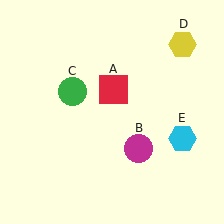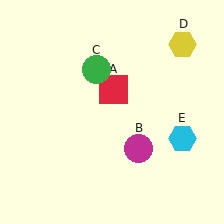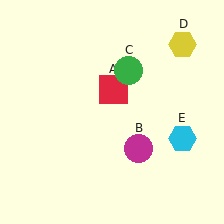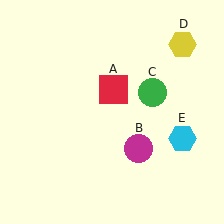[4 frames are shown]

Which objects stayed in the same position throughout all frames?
Red square (object A) and magenta circle (object B) and yellow hexagon (object D) and cyan hexagon (object E) remained stationary.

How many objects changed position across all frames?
1 object changed position: green circle (object C).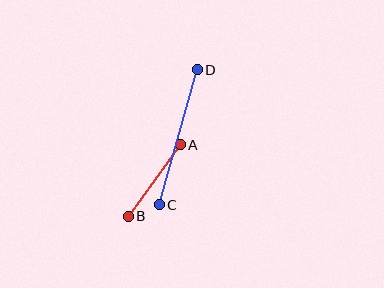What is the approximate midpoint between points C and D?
The midpoint is at approximately (178, 137) pixels.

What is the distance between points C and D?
The distance is approximately 140 pixels.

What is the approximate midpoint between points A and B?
The midpoint is at approximately (154, 180) pixels.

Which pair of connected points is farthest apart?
Points C and D are farthest apart.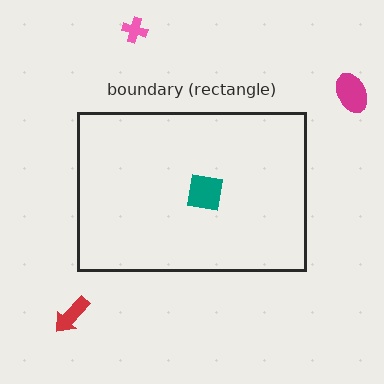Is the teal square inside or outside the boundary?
Inside.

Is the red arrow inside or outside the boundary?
Outside.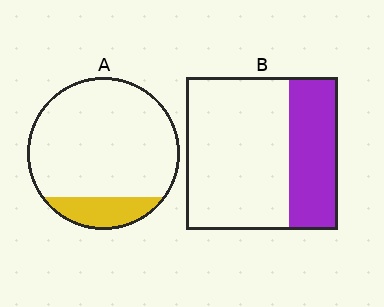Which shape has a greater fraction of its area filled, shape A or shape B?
Shape B.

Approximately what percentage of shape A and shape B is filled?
A is approximately 15% and B is approximately 30%.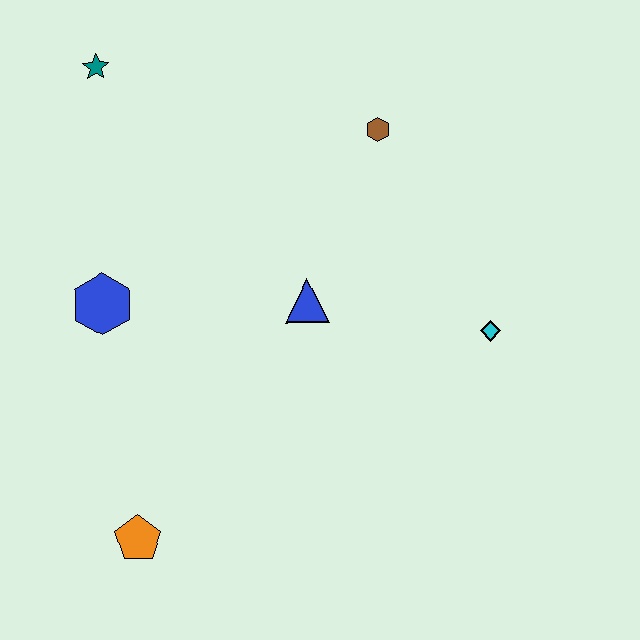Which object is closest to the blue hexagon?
The blue triangle is closest to the blue hexagon.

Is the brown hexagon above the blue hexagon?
Yes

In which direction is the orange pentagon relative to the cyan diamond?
The orange pentagon is to the left of the cyan diamond.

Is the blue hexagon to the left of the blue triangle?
Yes